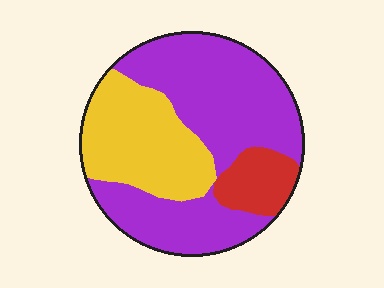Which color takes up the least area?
Red, at roughly 10%.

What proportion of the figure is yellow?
Yellow covers about 30% of the figure.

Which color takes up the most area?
Purple, at roughly 60%.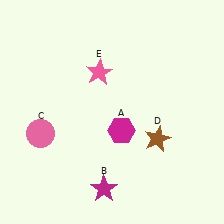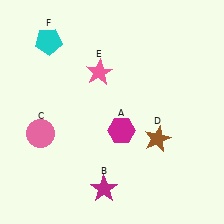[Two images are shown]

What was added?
A cyan pentagon (F) was added in Image 2.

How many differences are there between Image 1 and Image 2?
There is 1 difference between the two images.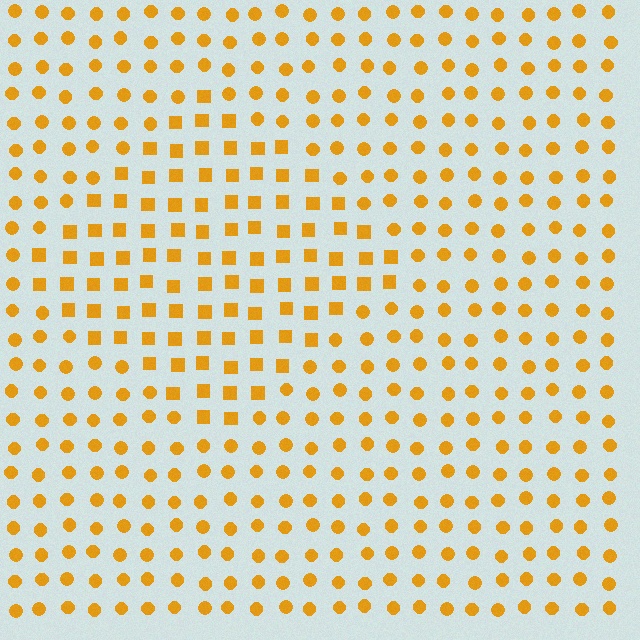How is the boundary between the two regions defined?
The boundary is defined by a change in element shape: squares inside vs. circles outside. All elements share the same color and spacing.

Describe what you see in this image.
The image is filled with small orange elements arranged in a uniform grid. A diamond-shaped region contains squares, while the surrounding area contains circles. The boundary is defined purely by the change in element shape.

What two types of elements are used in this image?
The image uses squares inside the diamond region and circles outside it.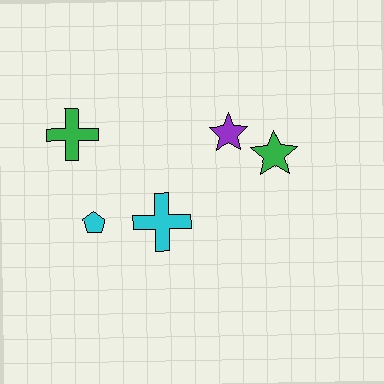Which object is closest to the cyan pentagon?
The cyan cross is closest to the cyan pentagon.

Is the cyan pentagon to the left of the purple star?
Yes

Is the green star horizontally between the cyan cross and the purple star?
No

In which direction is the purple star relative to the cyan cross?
The purple star is above the cyan cross.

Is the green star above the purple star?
No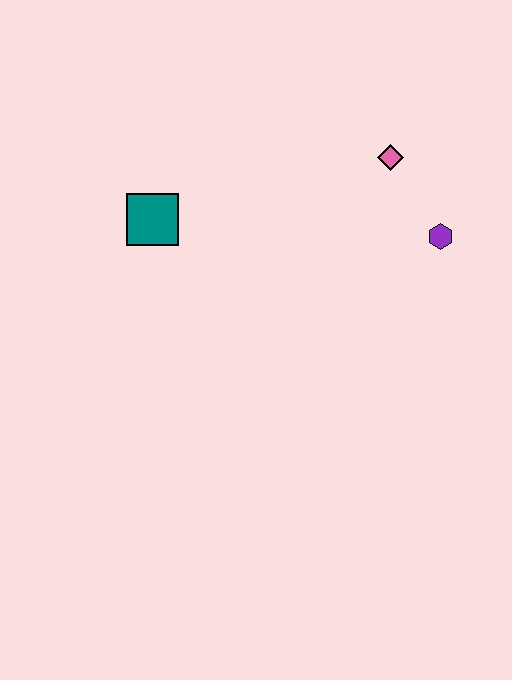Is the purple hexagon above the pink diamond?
No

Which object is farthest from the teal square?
The purple hexagon is farthest from the teal square.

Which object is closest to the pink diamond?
The purple hexagon is closest to the pink diamond.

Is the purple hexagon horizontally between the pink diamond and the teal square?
No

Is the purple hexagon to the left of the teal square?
No